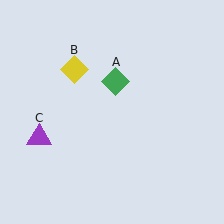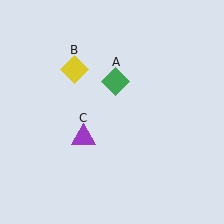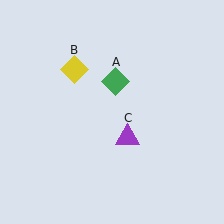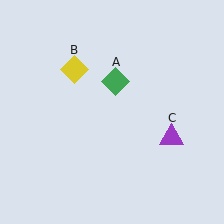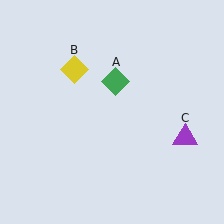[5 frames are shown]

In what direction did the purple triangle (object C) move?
The purple triangle (object C) moved right.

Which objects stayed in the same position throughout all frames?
Green diamond (object A) and yellow diamond (object B) remained stationary.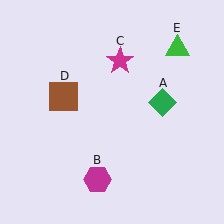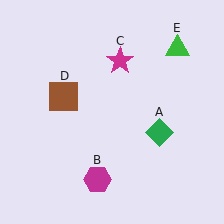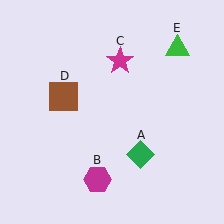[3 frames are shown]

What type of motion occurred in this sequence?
The green diamond (object A) rotated clockwise around the center of the scene.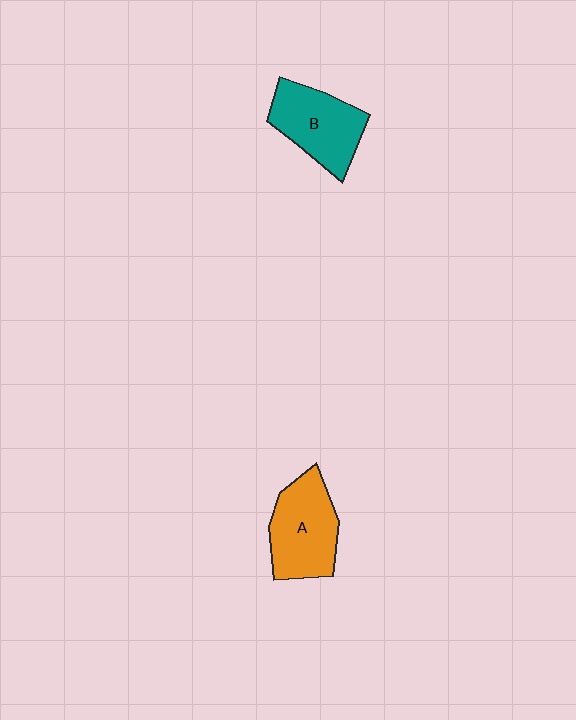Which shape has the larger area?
Shape A (orange).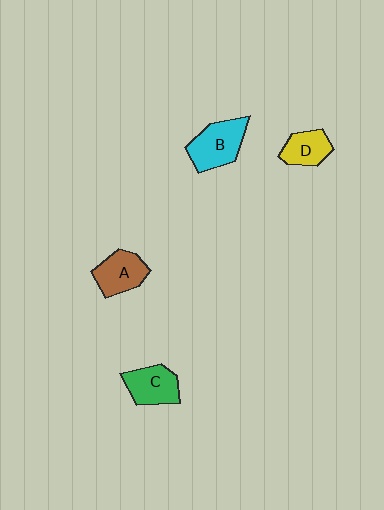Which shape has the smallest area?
Shape D (yellow).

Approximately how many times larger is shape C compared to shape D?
Approximately 1.2 times.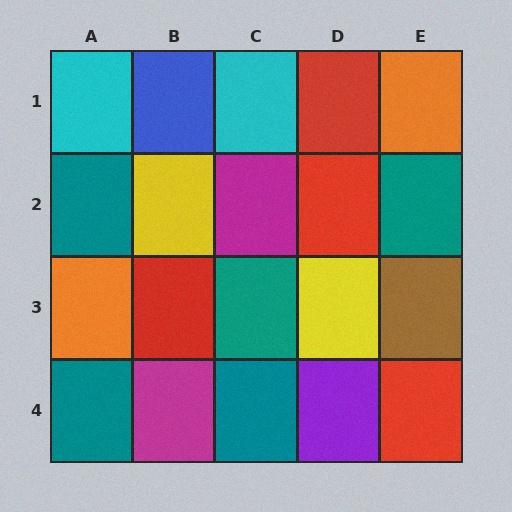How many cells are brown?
1 cell is brown.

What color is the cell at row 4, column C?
Teal.